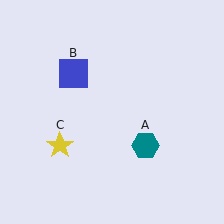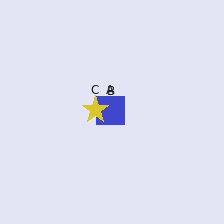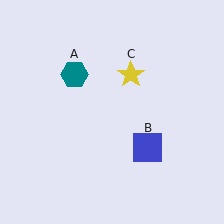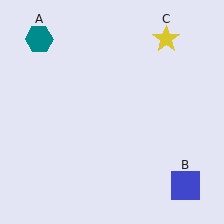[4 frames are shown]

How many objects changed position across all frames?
3 objects changed position: teal hexagon (object A), blue square (object B), yellow star (object C).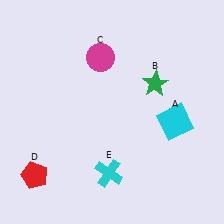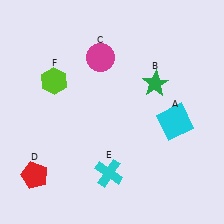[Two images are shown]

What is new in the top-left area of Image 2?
A lime hexagon (F) was added in the top-left area of Image 2.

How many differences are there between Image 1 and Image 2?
There is 1 difference between the two images.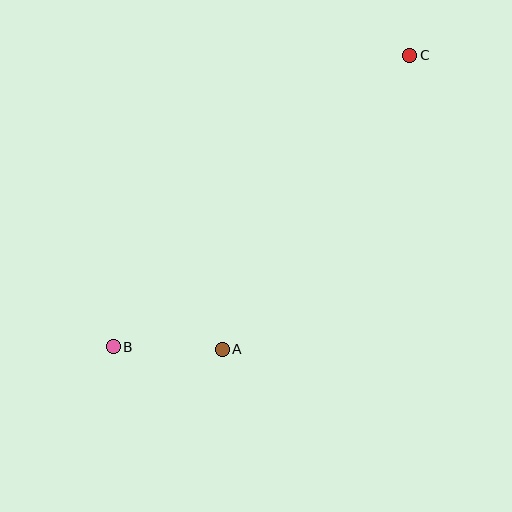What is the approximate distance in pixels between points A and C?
The distance between A and C is approximately 348 pixels.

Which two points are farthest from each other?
Points B and C are farthest from each other.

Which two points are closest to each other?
Points A and B are closest to each other.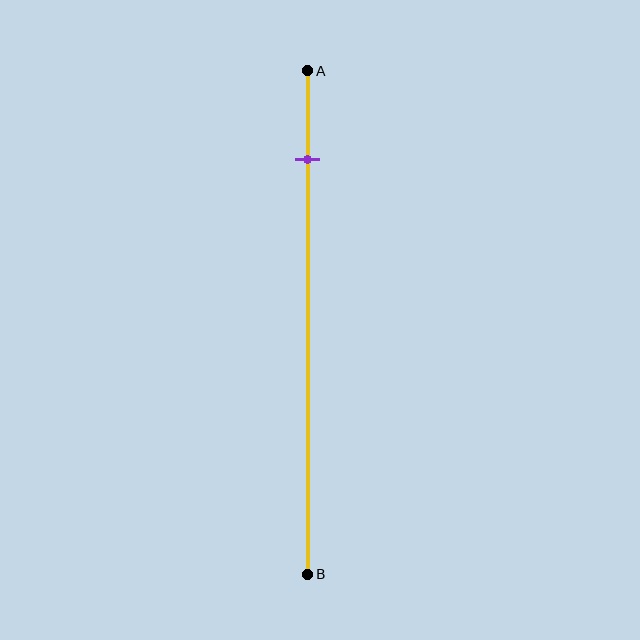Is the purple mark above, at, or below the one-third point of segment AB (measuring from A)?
The purple mark is above the one-third point of segment AB.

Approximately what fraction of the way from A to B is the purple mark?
The purple mark is approximately 20% of the way from A to B.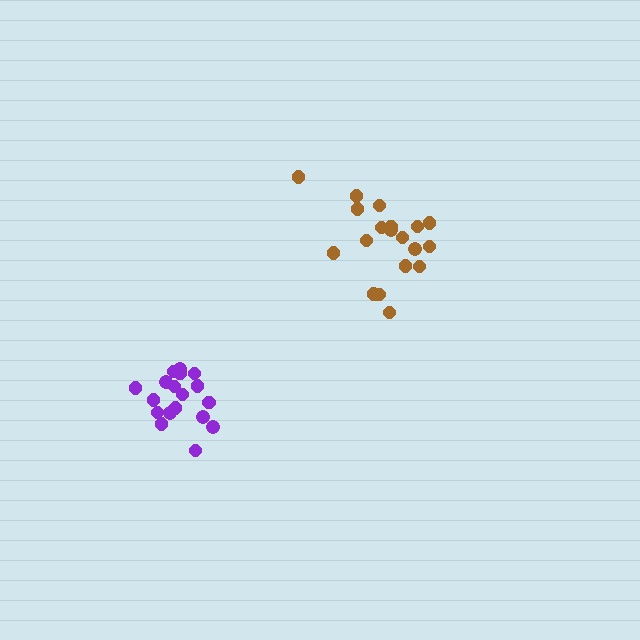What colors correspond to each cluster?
The clusters are colored: purple, brown.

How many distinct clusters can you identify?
There are 2 distinct clusters.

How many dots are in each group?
Group 1: 18 dots, Group 2: 19 dots (37 total).